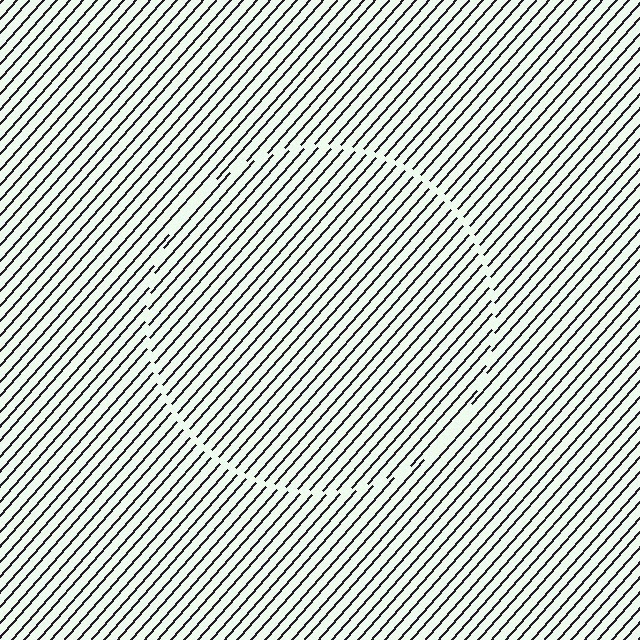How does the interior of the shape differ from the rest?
The interior of the shape contains the same grating, shifted by half a period — the contour is defined by the phase discontinuity where line-ends from the inner and outer gratings abut.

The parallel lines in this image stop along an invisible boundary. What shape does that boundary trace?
An illusory circle. The interior of the shape contains the same grating, shifted by half a period — the contour is defined by the phase discontinuity where line-ends from the inner and outer gratings abut.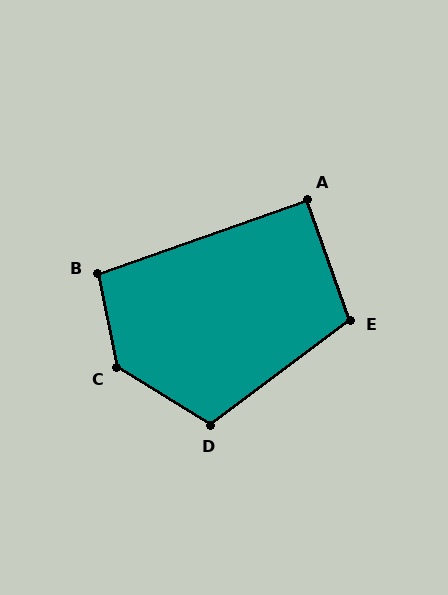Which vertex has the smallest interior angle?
A, at approximately 90 degrees.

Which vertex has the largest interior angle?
C, at approximately 133 degrees.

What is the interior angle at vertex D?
Approximately 112 degrees (obtuse).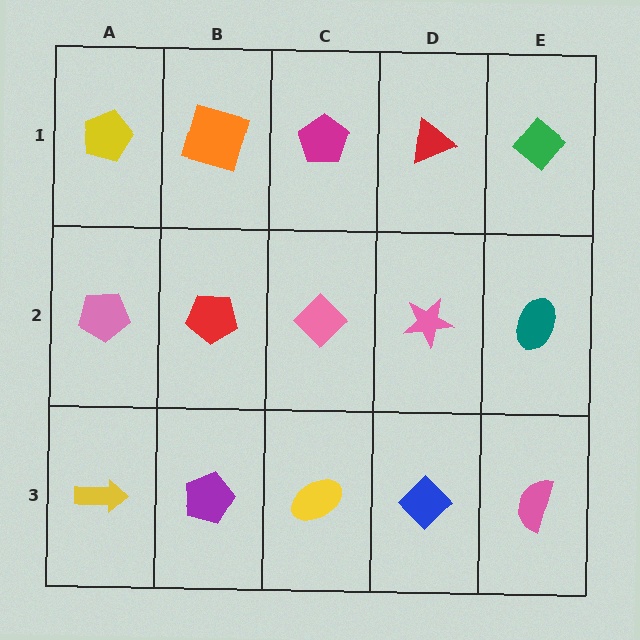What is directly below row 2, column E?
A pink semicircle.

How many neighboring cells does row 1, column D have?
3.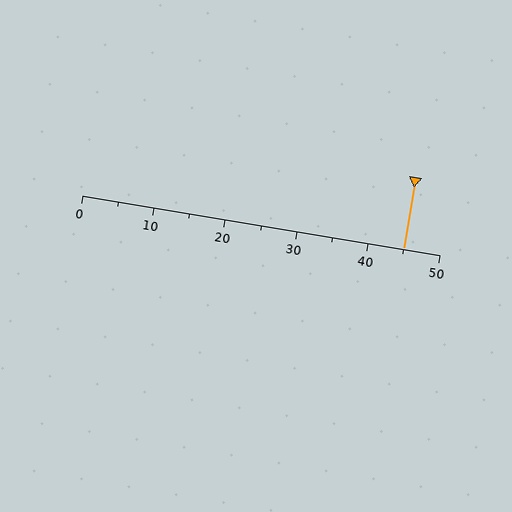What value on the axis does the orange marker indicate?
The marker indicates approximately 45.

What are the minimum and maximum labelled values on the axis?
The axis runs from 0 to 50.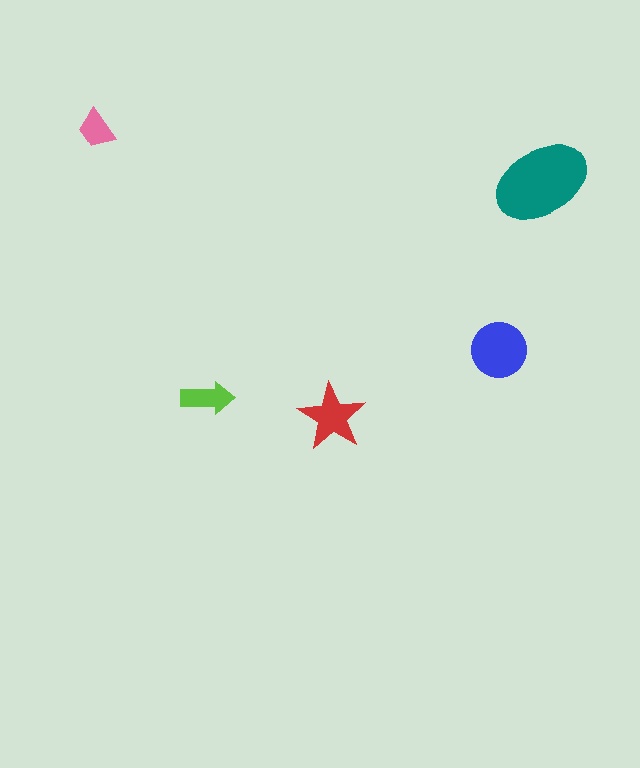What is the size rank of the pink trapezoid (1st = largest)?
5th.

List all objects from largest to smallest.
The teal ellipse, the blue circle, the red star, the lime arrow, the pink trapezoid.